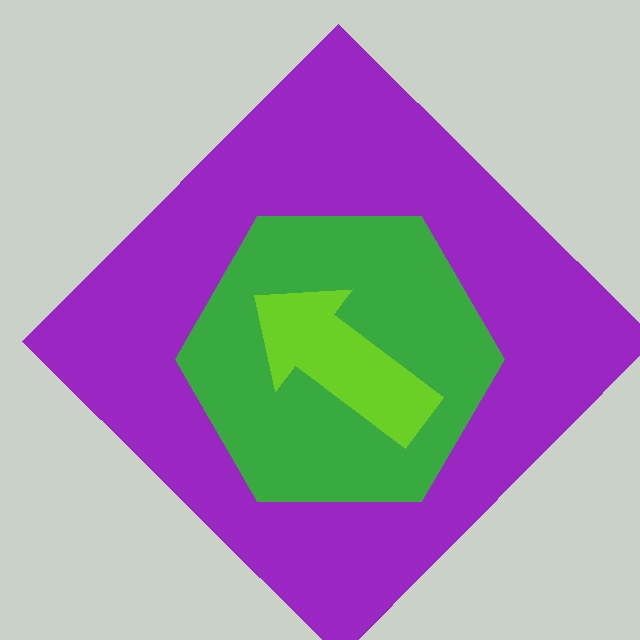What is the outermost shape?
The purple diamond.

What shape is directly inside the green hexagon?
The lime arrow.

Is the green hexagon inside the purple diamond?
Yes.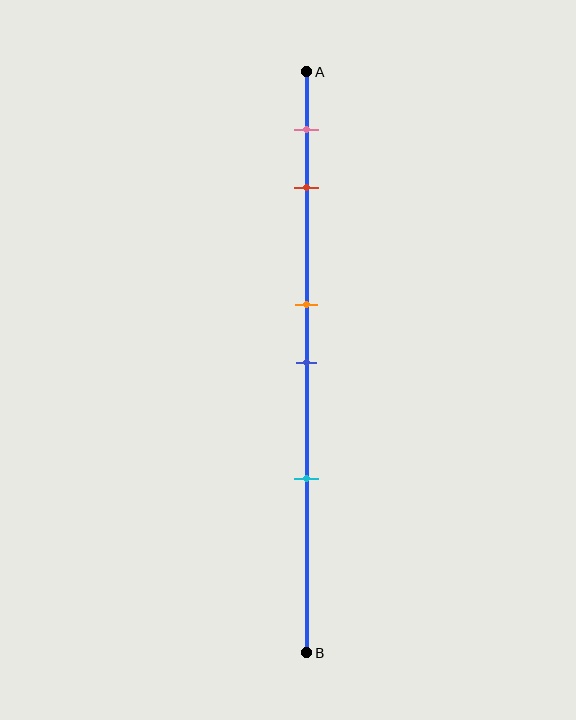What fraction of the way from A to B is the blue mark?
The blue mark is approximately 50% (0.5) of the way from A to B.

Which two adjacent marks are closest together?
The orange and blue marks are the closest adjacent pair.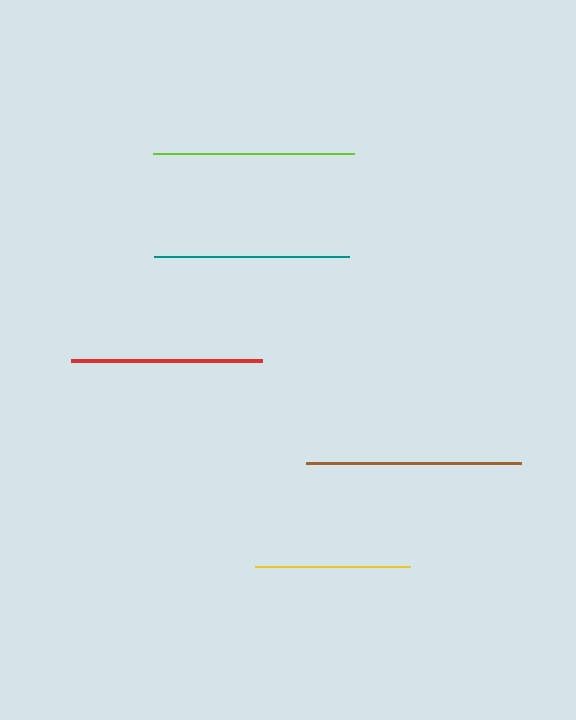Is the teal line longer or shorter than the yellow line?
The teal line is longer than the yellow line.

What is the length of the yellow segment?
The yellow segment is approximately 155 pixels long.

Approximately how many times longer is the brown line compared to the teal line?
The brown line is approximately 1.1 times the length of the teal line.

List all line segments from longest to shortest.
From longest to shortest: brown, lime, teal, red, yellow.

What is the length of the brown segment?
The brown segment is approximately 215 pixels long.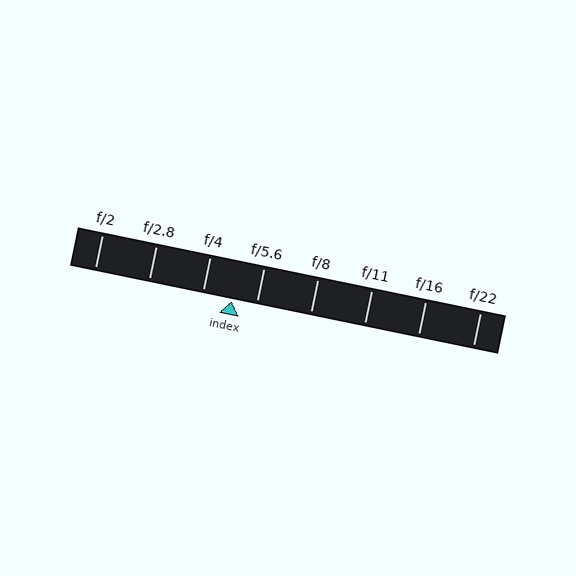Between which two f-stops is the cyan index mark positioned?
The index mark is between f/4 and f/5.6.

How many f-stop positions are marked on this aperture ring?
There are 8 f-stop positions marked.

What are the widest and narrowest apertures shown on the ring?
The widest aperture shown is f/2 and the narrowest is f/22.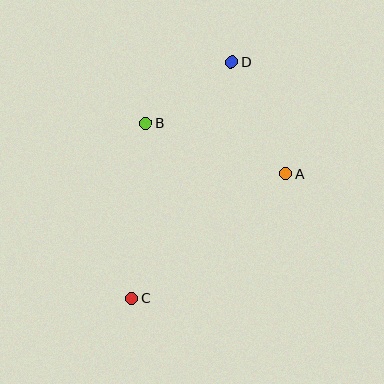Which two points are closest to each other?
Points B and D are closest to each other.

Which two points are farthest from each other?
Points C and D are farthest from each other.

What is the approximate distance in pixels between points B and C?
The distance between B and C is approximately 176 pixels.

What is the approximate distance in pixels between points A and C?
The distance between A and C is approximately 198 pixels.